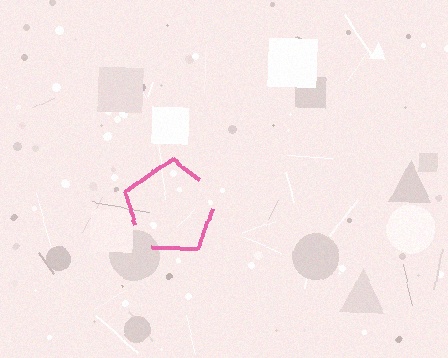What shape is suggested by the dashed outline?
The dashed outline suggests a pentagon.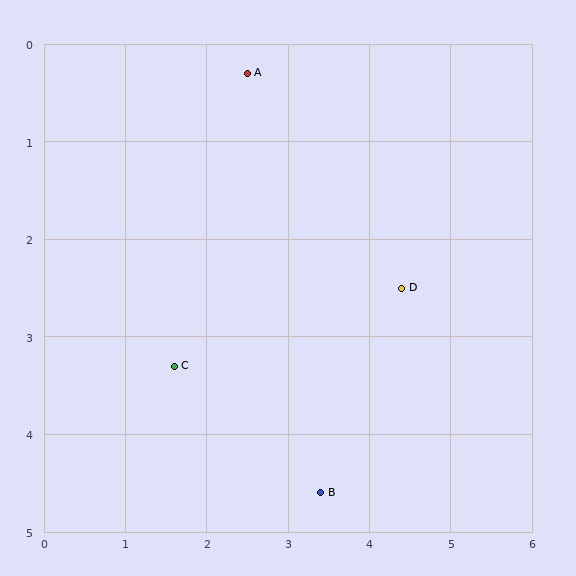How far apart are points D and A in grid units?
Points D and A are about 2.9 grid units apart.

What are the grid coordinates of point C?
Point C is at approximately (1.6, 3.3).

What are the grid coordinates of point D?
Point D is at approximately (4.4, 2.5).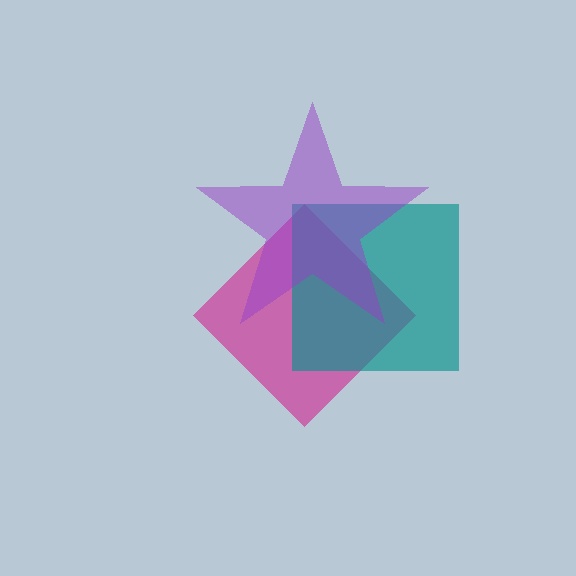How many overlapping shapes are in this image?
There are 3 overlapping shapes in the image.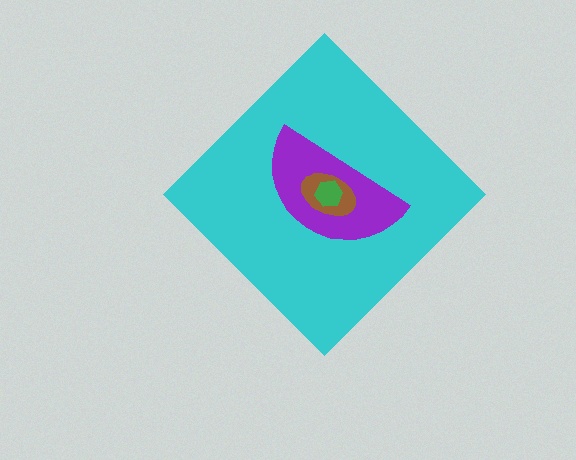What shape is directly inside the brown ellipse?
The green hexagon.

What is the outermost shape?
The cyan diamond.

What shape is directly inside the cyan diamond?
The purple semicircle.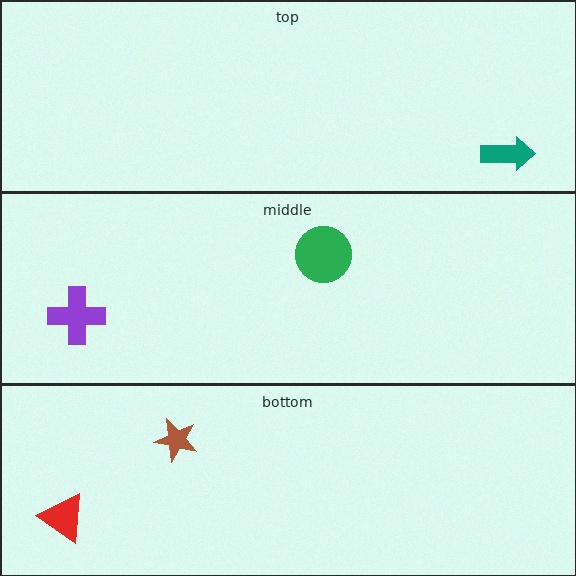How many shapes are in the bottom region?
2.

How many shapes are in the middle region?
2.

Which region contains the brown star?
The bottom region.